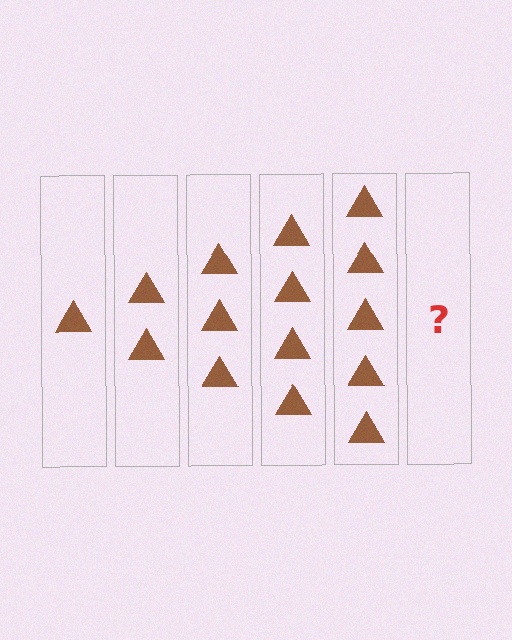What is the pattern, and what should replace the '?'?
The pattern is that each step adds one more triangle. The '?' should be 6 triangles.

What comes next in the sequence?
The next element should be 6 triangles.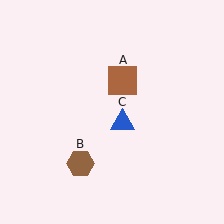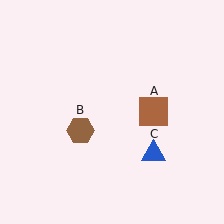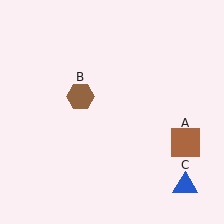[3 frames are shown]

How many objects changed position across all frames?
3 objects changed position: brown square (object A), brown hexagon (object B), blue triangle (object C).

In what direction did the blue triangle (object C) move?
The blue triangle (object C) moved down and to the right.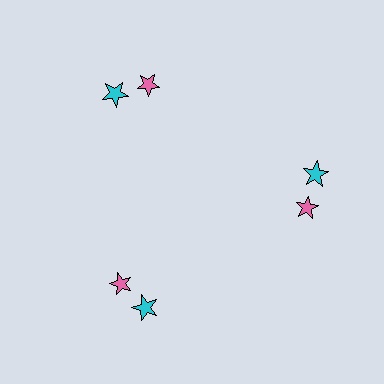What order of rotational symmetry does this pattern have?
This pattern has 3-fold rotational symmetry.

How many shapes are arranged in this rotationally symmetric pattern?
There are 6 shapes, arranged in 3 groups of 2.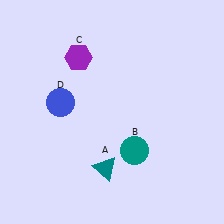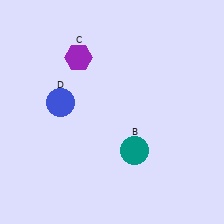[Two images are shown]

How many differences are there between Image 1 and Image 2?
There is 1 difference between the two images.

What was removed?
The teal triangle (A) was removed in Image 2.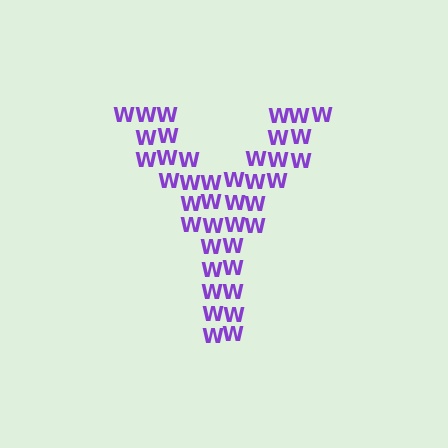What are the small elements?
The small elements are letter W's.